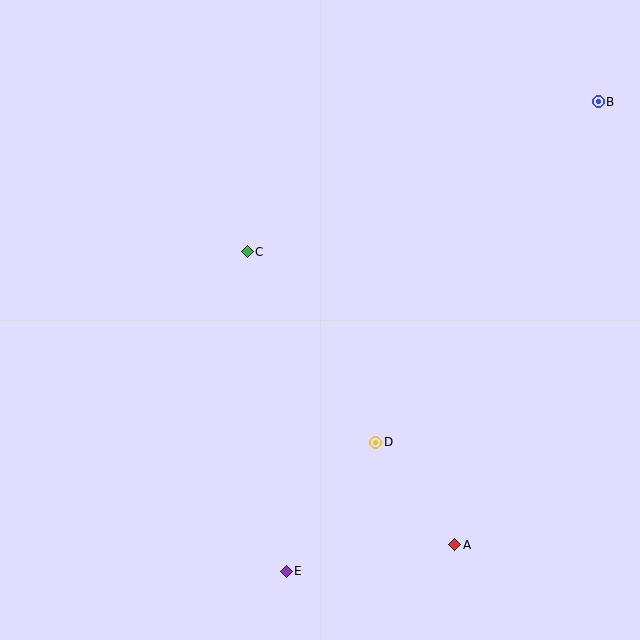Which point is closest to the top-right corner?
Point B is closest to the top-right corner.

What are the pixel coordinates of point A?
Point A is at (455, 545).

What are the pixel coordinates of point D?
Point D is at (376, 442).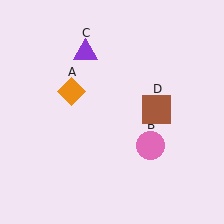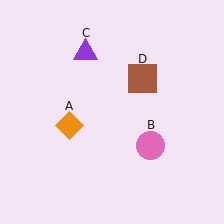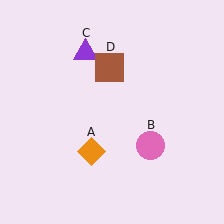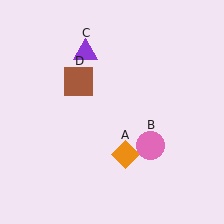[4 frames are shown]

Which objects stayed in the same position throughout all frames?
Pink circle (object B) and purple triangle (object C) remained stationary.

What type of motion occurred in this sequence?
The orange diamond (object A), brown square (object D) rotated counterclockwise around the center of the scene.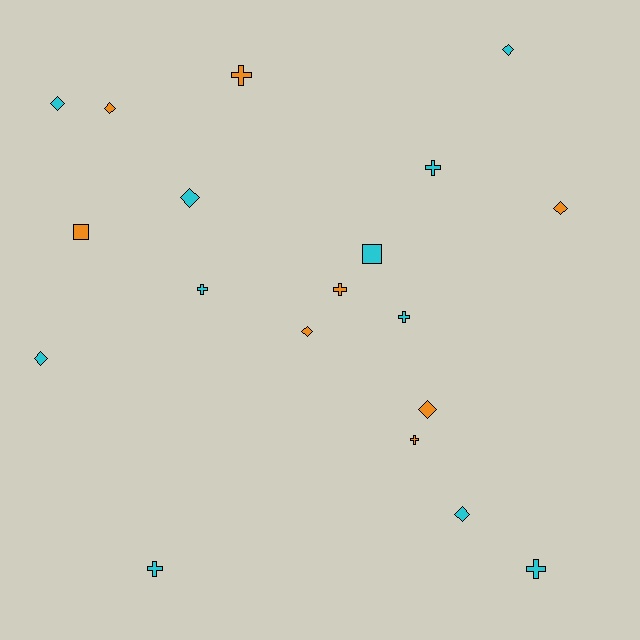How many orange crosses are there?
There are 3 orange crosses.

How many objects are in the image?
There are 19 objects.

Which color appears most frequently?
Cyan, with 11 objects.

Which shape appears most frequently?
Diamond, with 9 objects.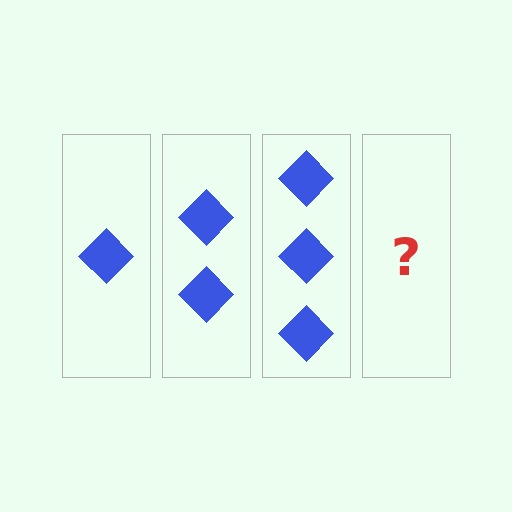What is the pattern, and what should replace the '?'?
The pattern is that each step adds one more diamond. The '?' should be 4 diamonds.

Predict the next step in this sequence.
The next step is 4 diamonds.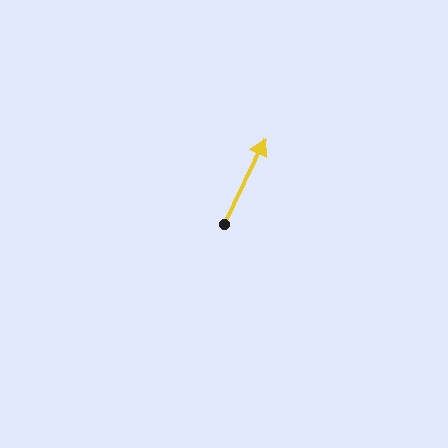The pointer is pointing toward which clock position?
Roughly 1 o'clock.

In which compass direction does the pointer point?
Northeast.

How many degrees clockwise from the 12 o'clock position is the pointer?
Approximately 26 degrees.